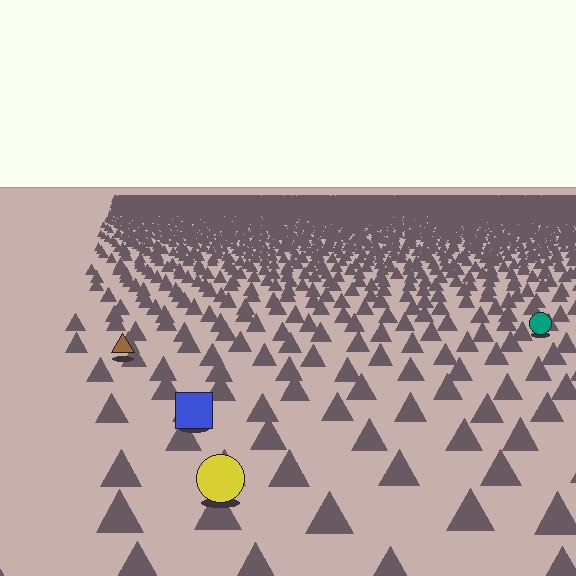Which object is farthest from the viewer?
The teal circle is farthest from the viewer. It appears smaller and the ground texture around it is denser.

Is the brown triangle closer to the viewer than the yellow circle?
No. The yellow circle is closer — you can tell from the texture gradient: the ground texture is coarser near it.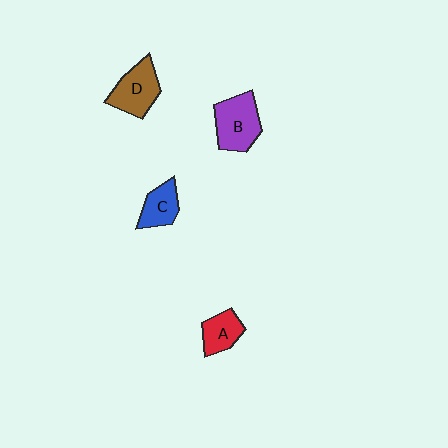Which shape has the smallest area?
Shape A (red).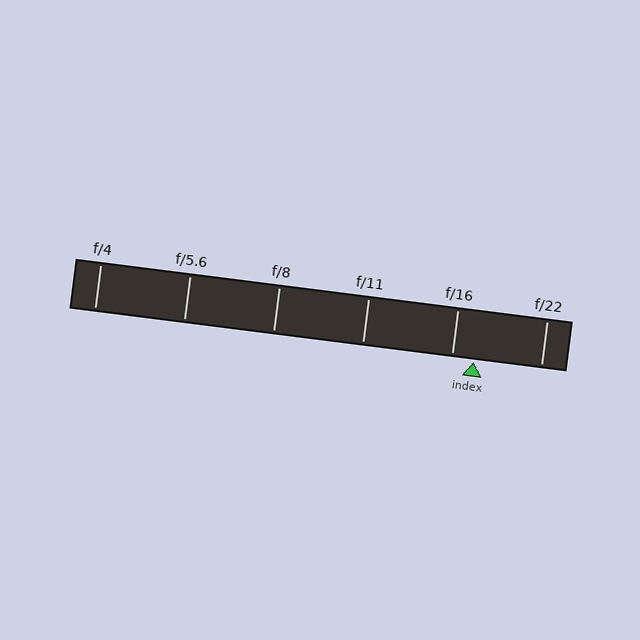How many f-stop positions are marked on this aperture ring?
There are 6 f-stop positions marked.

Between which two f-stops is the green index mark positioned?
The index mark is between f/16 and f/22.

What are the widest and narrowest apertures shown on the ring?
The widest aperture shown is f/4 and the narrowest is f/22.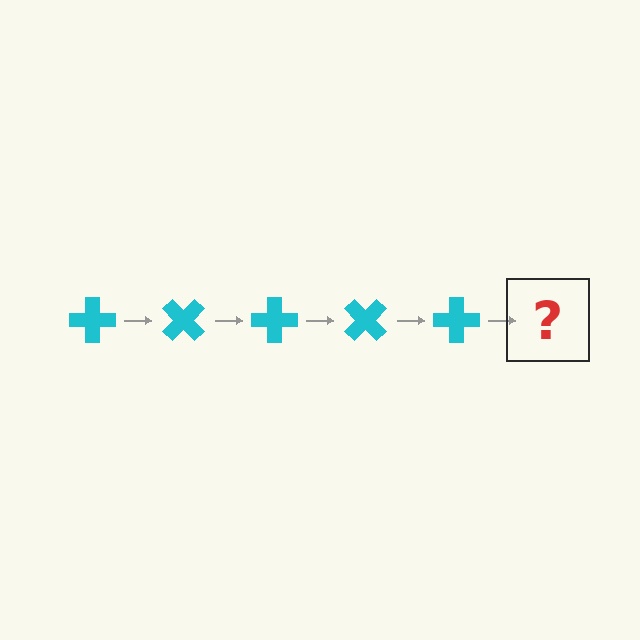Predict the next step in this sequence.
The next step is a cyan cross rotated 225 degrees.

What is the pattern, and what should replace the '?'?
The pattern is that the cross rotates 45 degrees each step. The '?' should be a cyan cross rotated 225 degrees.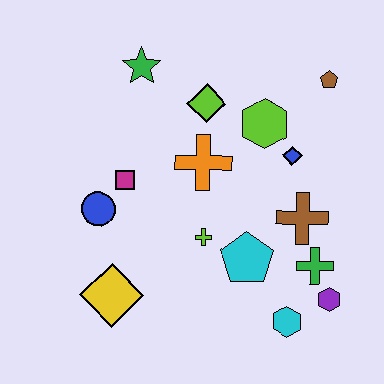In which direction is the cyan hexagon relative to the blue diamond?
The cyan hexagon is below the blue diamond.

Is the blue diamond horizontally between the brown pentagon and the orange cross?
Yes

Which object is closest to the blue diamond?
The lime hexagon is closest to the blue diamond.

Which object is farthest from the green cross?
The green star is farthest from the green cross.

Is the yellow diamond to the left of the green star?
Yes